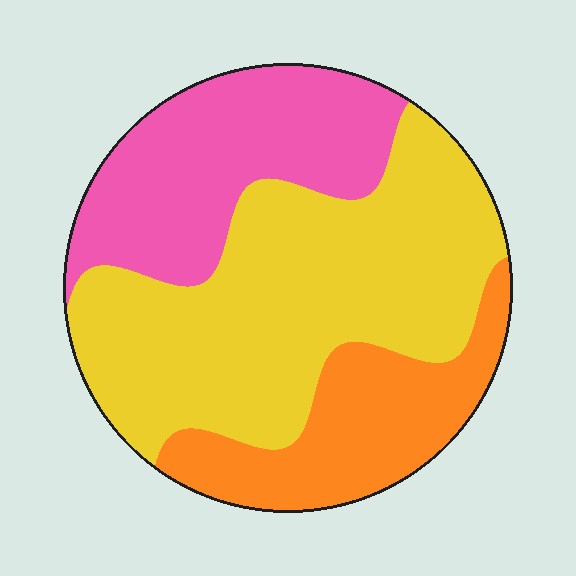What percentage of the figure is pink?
Pink covers about 30% of the figure.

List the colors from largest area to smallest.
From largest to smallest: yellow, pink, orange.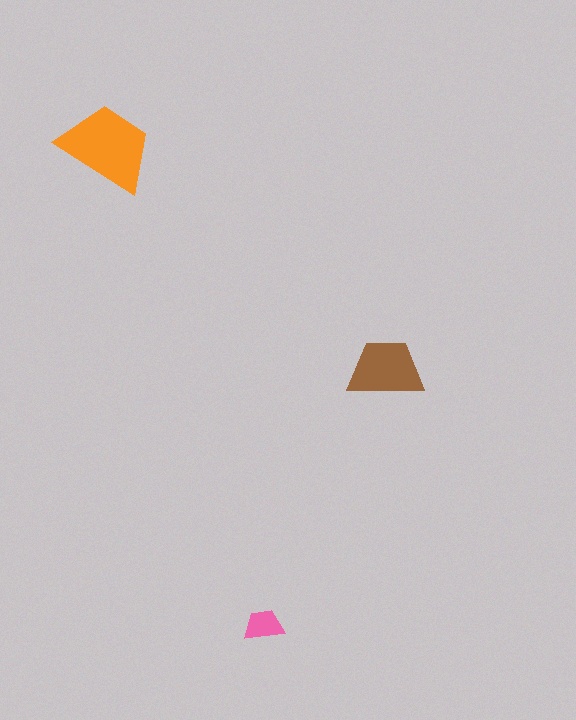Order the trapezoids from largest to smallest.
the orange one, the brown one, the pink one.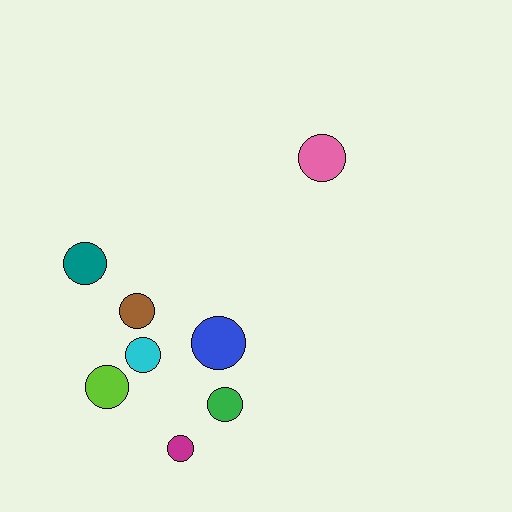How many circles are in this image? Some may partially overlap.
There are 8 circles.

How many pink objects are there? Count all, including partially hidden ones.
There is 1 pink object.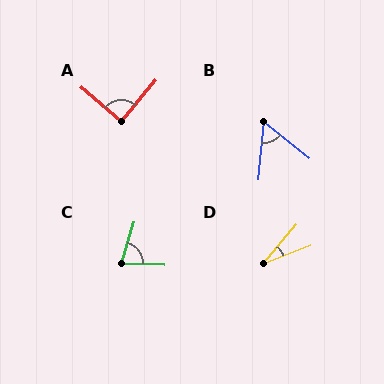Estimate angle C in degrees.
Approximately 75 degrees.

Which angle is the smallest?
D, at approximately 28 degrees.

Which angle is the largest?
A, at approximately 89 degrees.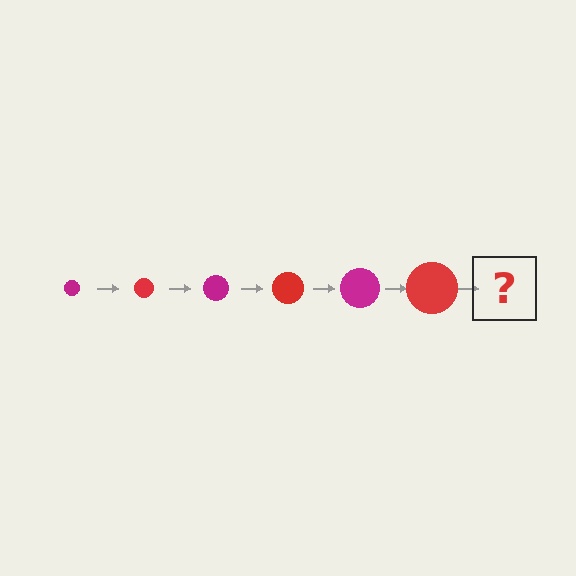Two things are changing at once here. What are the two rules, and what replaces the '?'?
The two rules are that the circle grows larger each step and the color cycles through magenta and red. The '?' should be a magenta circle, larger than the previous one.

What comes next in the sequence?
The next element should be a magenta circle, larger than the previous one.